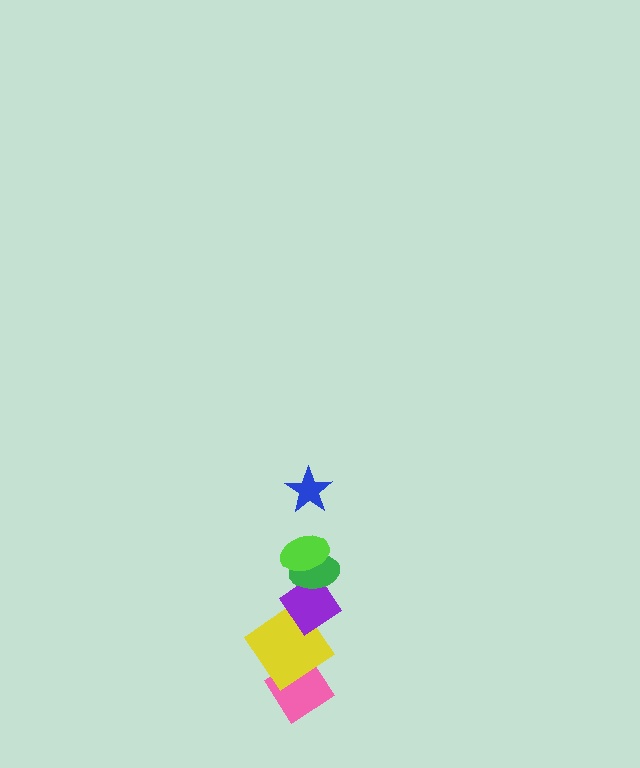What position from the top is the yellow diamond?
The yellow diamond is 5th from the top.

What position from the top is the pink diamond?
The pink diamond is 6th from the top.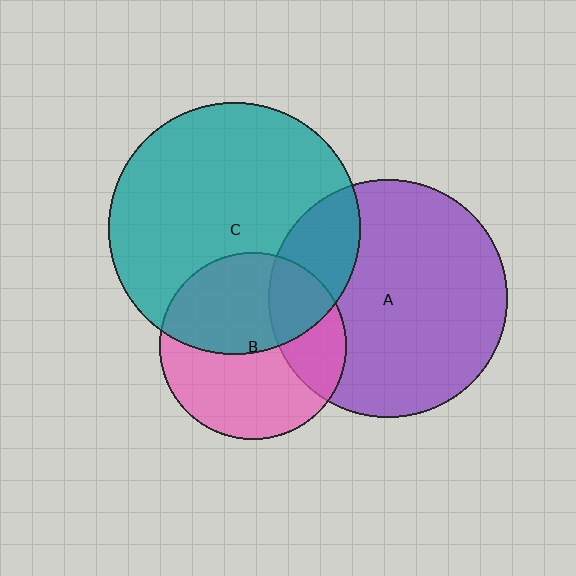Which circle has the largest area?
Circle C (teal).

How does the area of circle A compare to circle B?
Approximately 1.6 times.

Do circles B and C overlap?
Yes.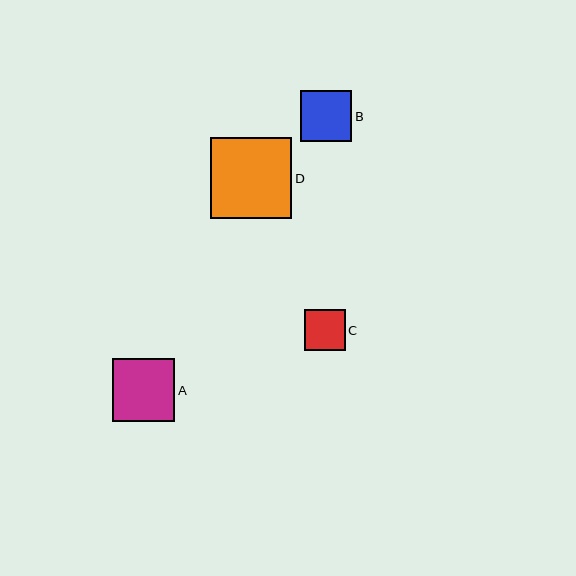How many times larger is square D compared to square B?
Square D is approximately 1.6 times the size of square B.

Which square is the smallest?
Square C is the smallest with a size of approximately 41 pixels.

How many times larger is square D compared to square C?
Square D is approximately 2.0 times the size of square C.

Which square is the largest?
Square D is the largest with a size of approximately 81 pixels.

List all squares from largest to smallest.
From largest to smallest: D, A, B, C.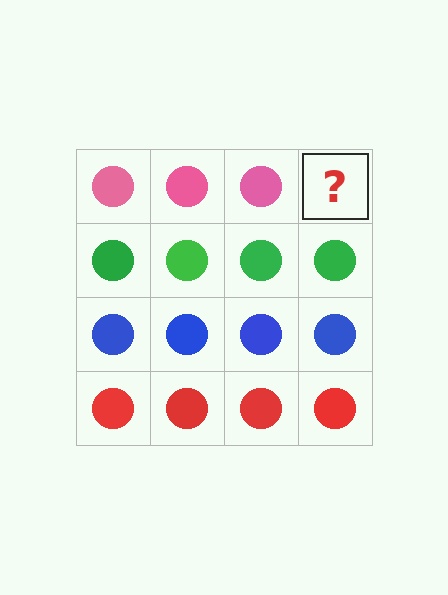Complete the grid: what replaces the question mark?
The question mark should be replaced with a pink circle.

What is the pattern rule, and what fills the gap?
The rule is that each row has a consistent color. The gap should be filled with a pink circle.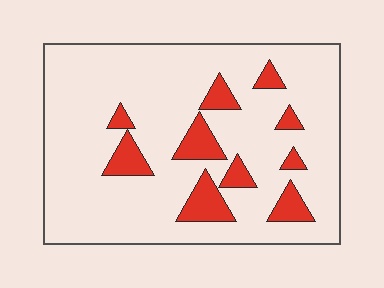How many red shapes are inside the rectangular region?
10.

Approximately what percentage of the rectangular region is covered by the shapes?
Approximately 15%.